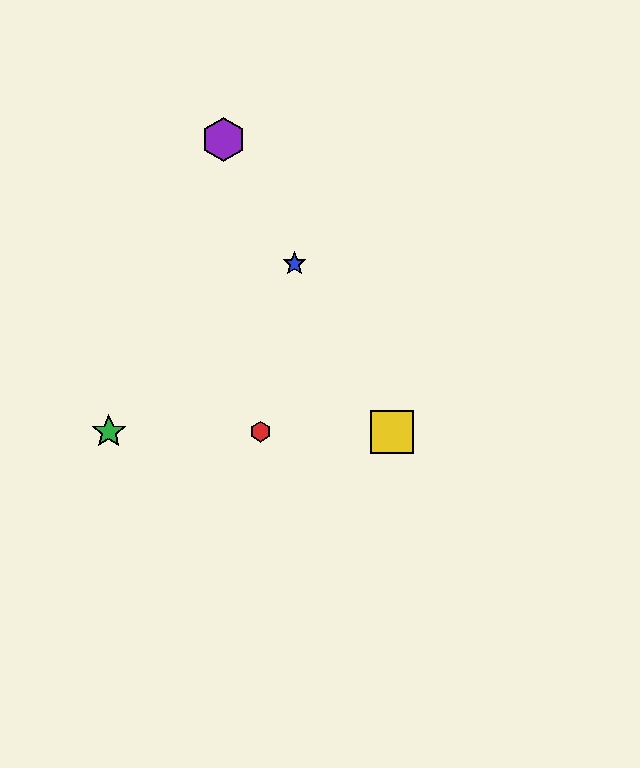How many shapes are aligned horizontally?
3 shapes (the red hexagon, the green star, the yellow square) are aligned horizontally.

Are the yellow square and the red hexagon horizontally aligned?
Yes, both are at y≈432.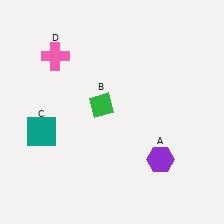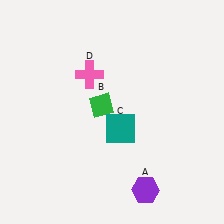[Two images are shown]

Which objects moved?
The objects that moved are: the purple hexagon (A), the teal square (C), the pink cross (D).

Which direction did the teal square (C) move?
The teal square (C) moved right.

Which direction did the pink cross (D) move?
The pink cross (D) moved right.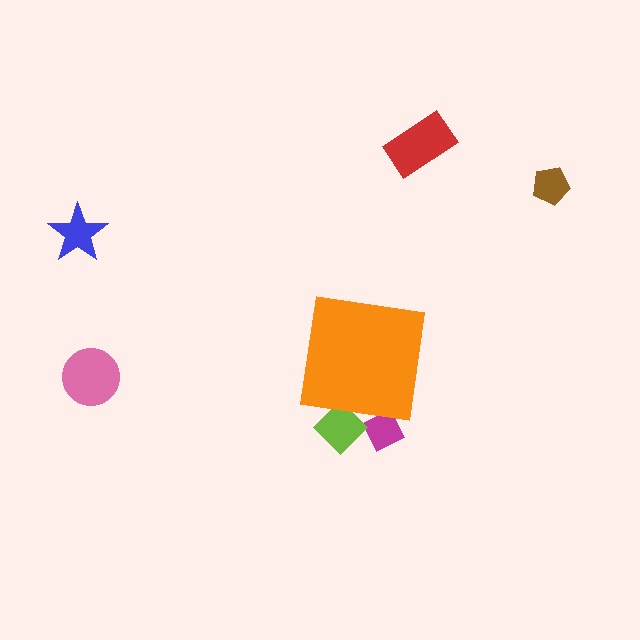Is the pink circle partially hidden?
No, the pink circle is fully visible.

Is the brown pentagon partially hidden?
No, the brown pentagon is fully visible.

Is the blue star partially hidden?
No, the blue star is fully visible.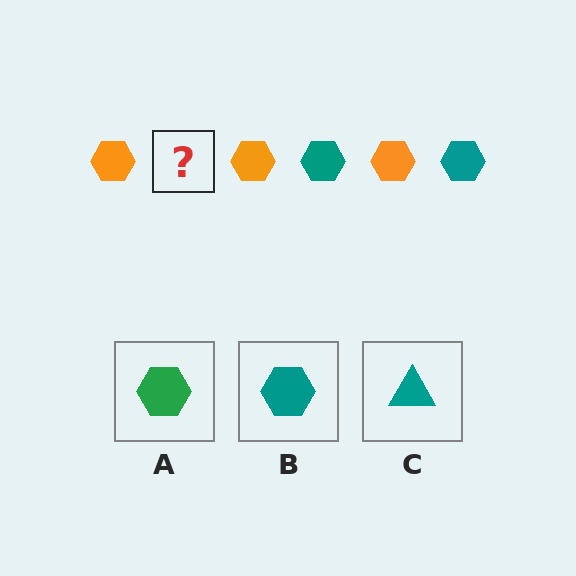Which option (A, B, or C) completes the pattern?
B.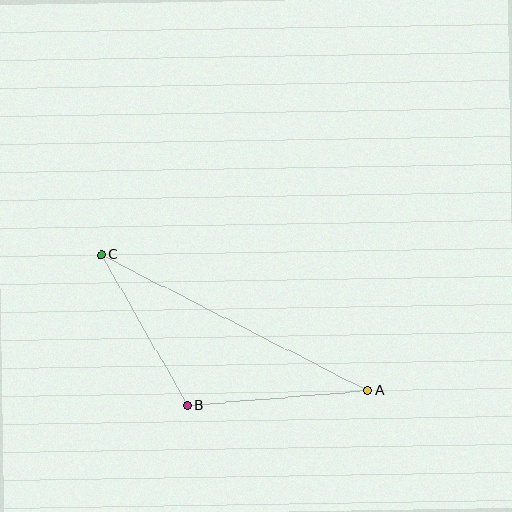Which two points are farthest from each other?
Points A and C are farthest from each other.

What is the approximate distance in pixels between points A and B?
The distance between A and B is approximately 181 pixels.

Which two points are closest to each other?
Points B and C are closest to each other.